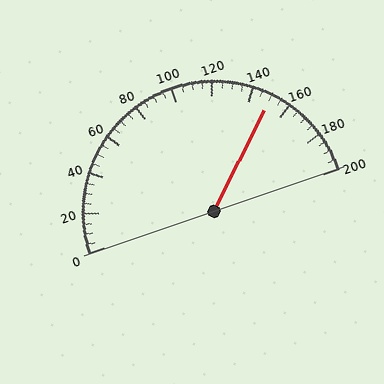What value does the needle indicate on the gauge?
The needle indicates approximately 150.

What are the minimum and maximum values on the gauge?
The gauge ranges from 0 to 200.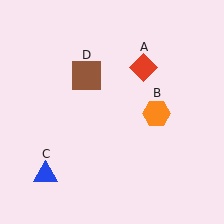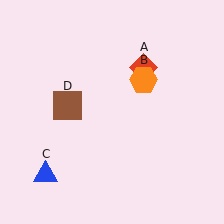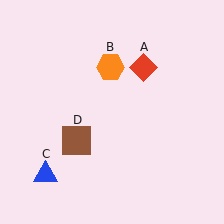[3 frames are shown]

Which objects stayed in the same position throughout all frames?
Red diamond (object A) and blue triangle (object C) remained stationary.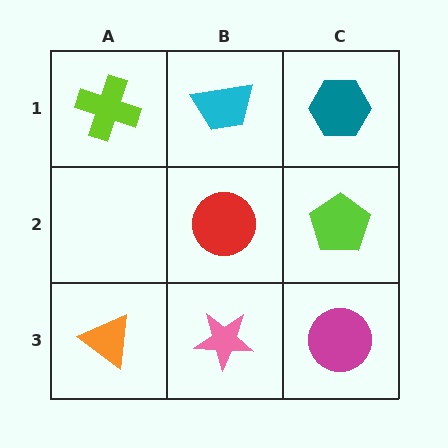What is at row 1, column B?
A cyan trapezoid.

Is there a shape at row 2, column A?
No, that cell is empty.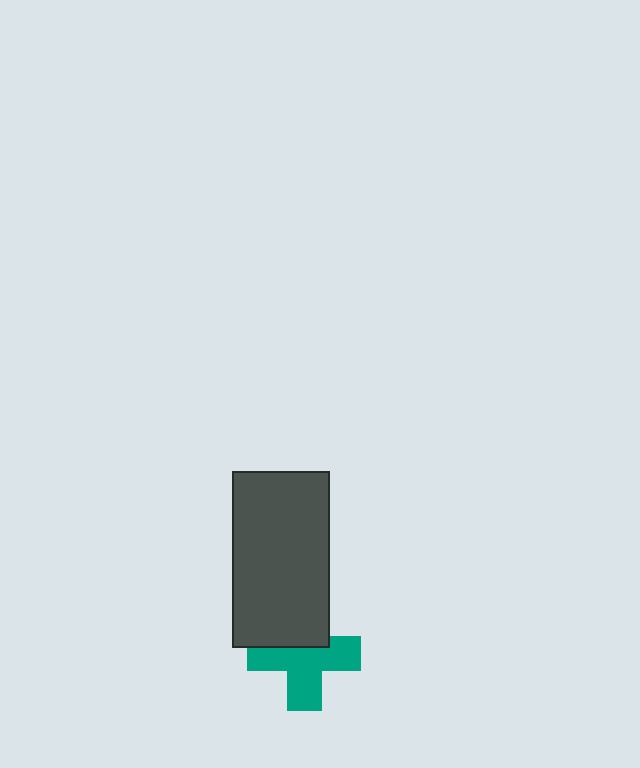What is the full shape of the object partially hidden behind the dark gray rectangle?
The partially hidden object is a teal cross.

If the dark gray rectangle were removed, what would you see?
You would see the complete teal cross.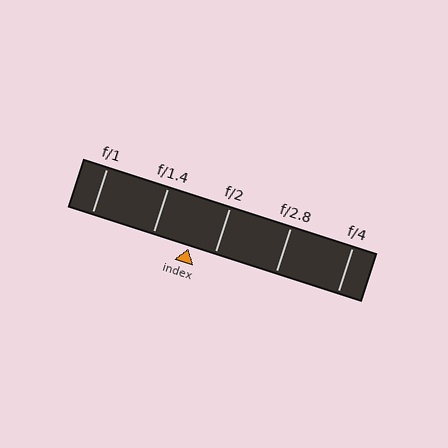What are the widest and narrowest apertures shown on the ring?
The widest aperture shown is f/1 and the narrowest is f/4.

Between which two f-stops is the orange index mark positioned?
The index mark is between f/1.4 and f/2.